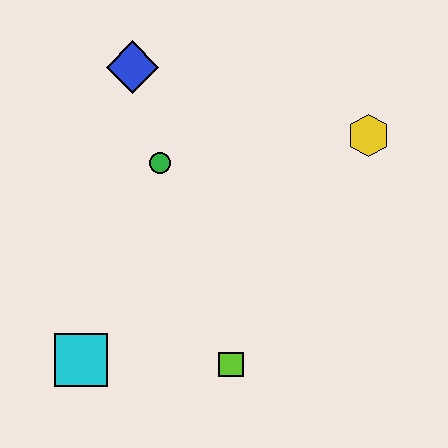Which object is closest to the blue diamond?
The green circle is closest to the blue diamond.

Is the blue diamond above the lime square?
Yes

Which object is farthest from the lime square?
The blue diamond is farthest from the lime square.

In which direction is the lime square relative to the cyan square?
The lime square is to the right of the cyan square.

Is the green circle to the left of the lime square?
Yes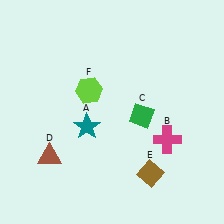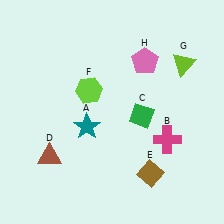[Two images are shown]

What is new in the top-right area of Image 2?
A lime triangle (G) was added in the top-right area of Image 2.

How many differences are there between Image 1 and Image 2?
There are 2 differences between the two images.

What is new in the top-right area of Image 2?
A pink pentagon (H) was added in the top-right area of Image 2.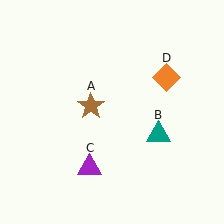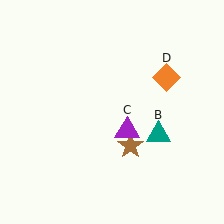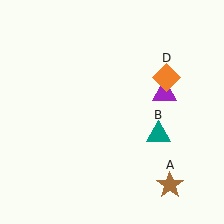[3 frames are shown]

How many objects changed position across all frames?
2 objects changed position: brown star (object A), purple triangle (object C).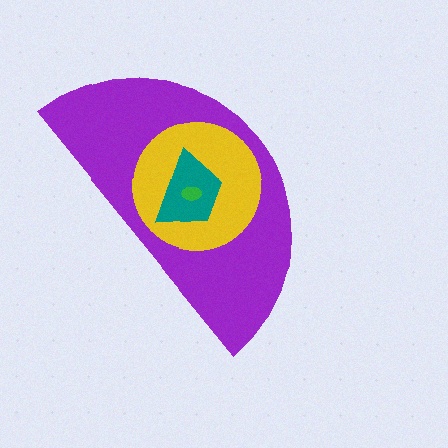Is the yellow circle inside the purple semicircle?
Yes.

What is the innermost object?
The green ellipse.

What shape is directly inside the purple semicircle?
The yellow circle.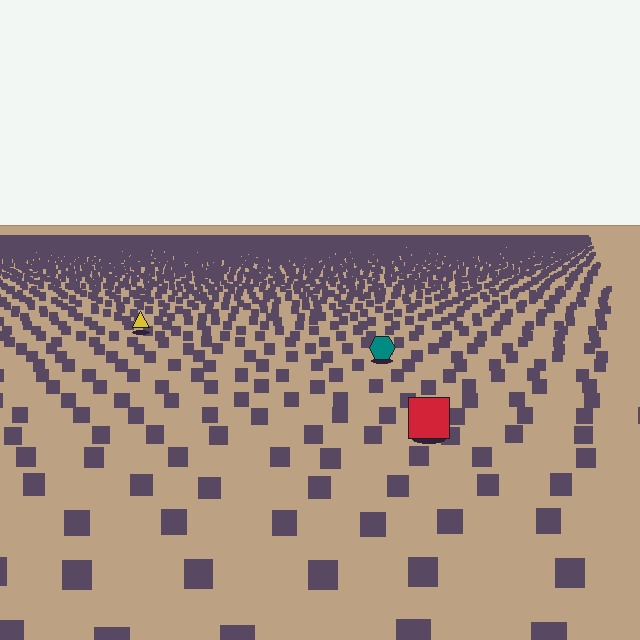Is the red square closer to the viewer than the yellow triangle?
Yes. The red square is closer — you can tell from the texture gradient: the ground texture is coarser near it.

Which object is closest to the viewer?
The red square is closest. The texture marks near it are larger and more spread out.